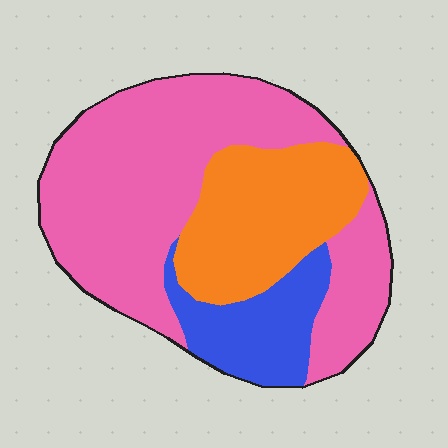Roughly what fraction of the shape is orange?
Orange takes up about one quarter (1/4) of the shape.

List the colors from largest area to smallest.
From largest to smallest: pink, orange, blue.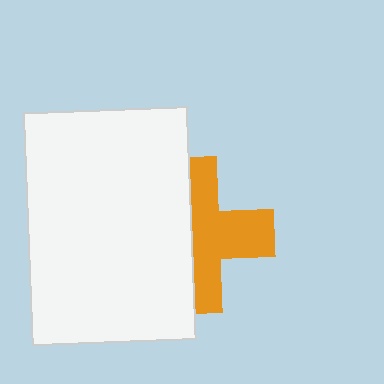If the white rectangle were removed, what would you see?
You would see the complete orange cross.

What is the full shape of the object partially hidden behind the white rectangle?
The partially hidden object is an orange cross.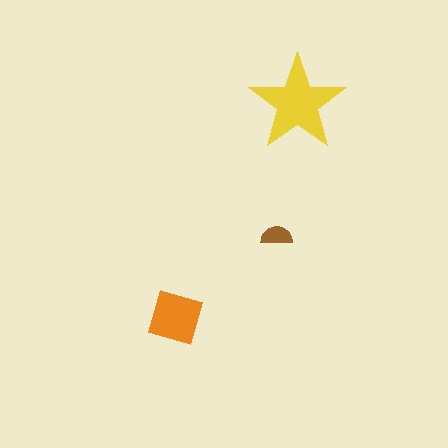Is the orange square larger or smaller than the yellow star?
Smaller.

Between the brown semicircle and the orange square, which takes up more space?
The orange square.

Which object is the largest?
The yellow star.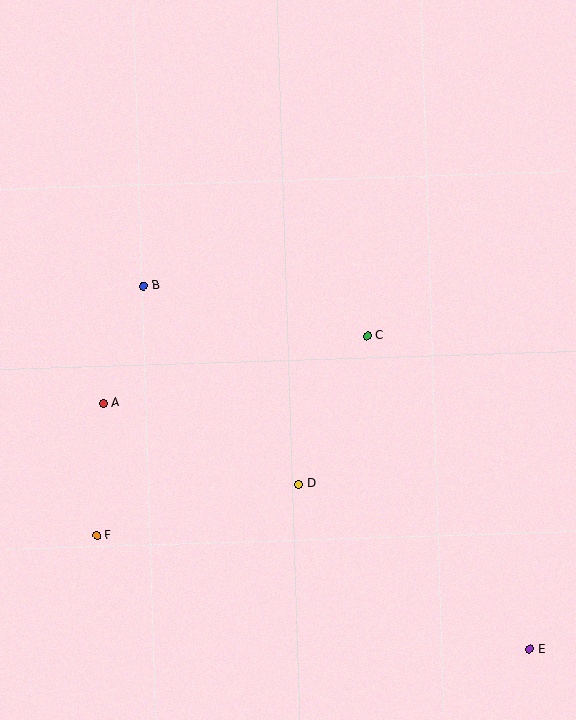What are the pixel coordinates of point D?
Point D is at (299, 484).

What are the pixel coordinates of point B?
Point B is at (143, 286).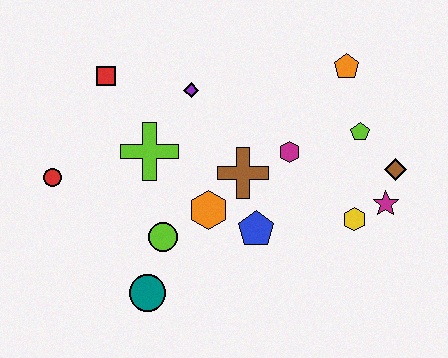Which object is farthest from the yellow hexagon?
The red circle is farthest from the yellow hexagon.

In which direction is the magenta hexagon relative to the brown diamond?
The magenta hexagon is to the left of the brown diamond.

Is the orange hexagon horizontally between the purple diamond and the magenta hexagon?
Yes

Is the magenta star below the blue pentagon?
No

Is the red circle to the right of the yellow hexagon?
No